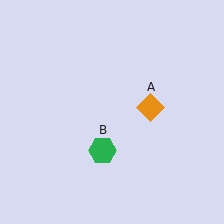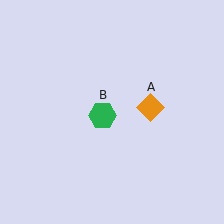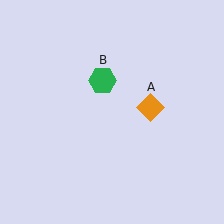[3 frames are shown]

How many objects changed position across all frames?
1 object changed position: green hexagon (object B).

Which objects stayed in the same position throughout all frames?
Orange diamond (object A) remained stationary.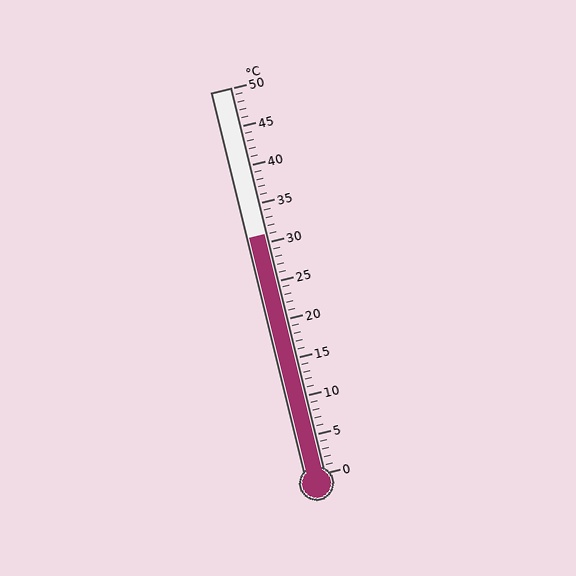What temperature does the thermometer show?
The thermometer shows approximately 31°C.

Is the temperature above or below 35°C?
The temperature is below 35°C.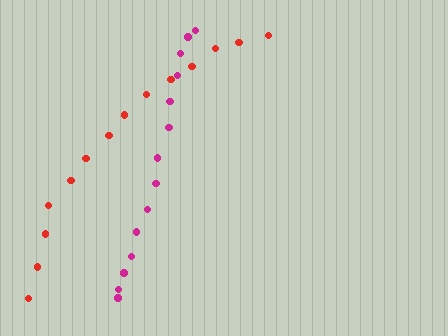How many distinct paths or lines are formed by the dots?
There are 2 distinct paths.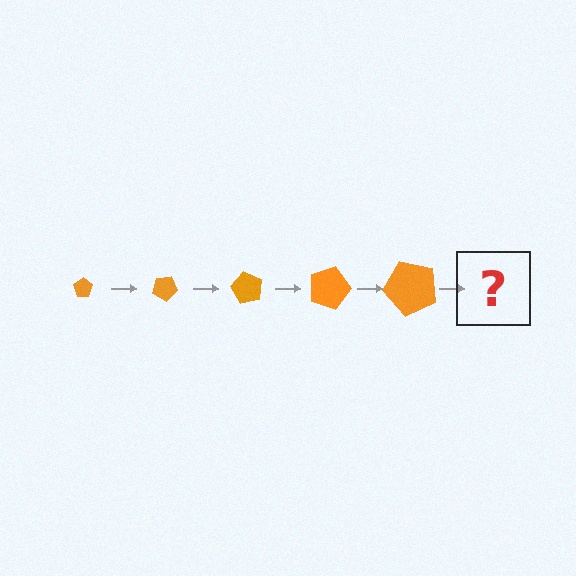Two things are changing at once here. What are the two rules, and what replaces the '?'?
The two rules are that the pentagon grows larger each step and it rotates 30 degrees each step. The '?' should be a pentagon, larger than the previous one and rotated 150 degrees from the start.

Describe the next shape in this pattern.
It should be a pentagon, larger than the previous one and rotated 150 degrees from the start.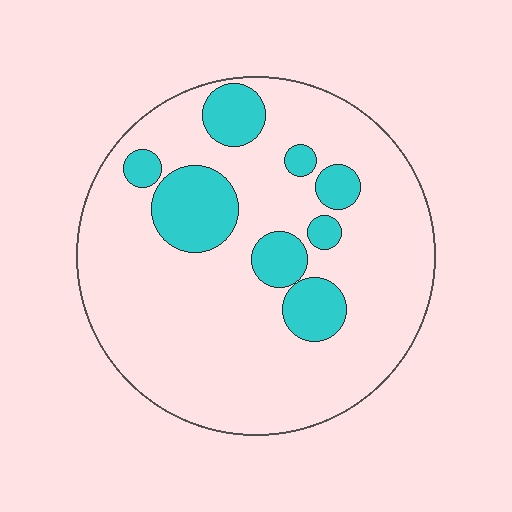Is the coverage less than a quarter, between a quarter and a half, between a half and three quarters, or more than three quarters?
Less than a quarter.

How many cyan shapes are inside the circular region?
8.